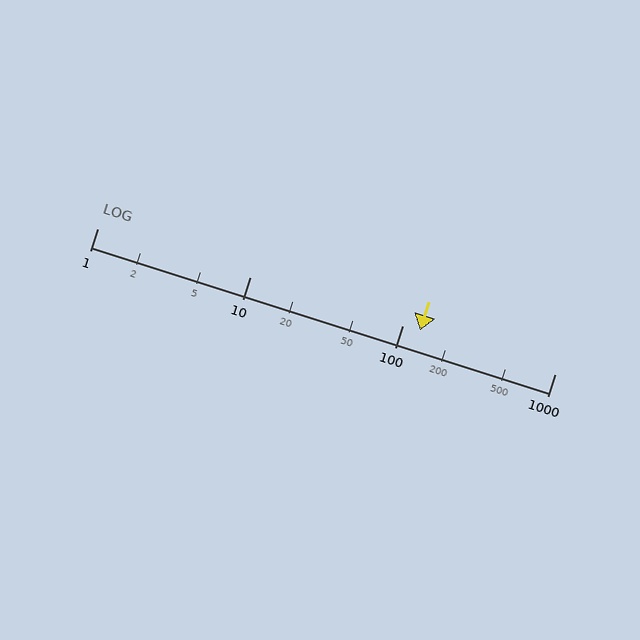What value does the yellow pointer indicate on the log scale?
The pointer indicates approximately 130.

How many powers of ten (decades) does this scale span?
The scale spans 3 decades, from 1 to 1000.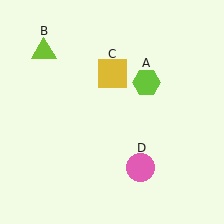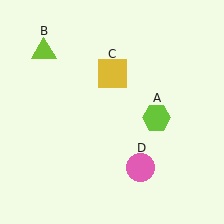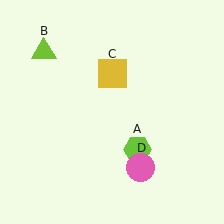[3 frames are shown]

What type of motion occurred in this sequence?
The lime hexagon (object A) rotated clockwise around the center of the scene.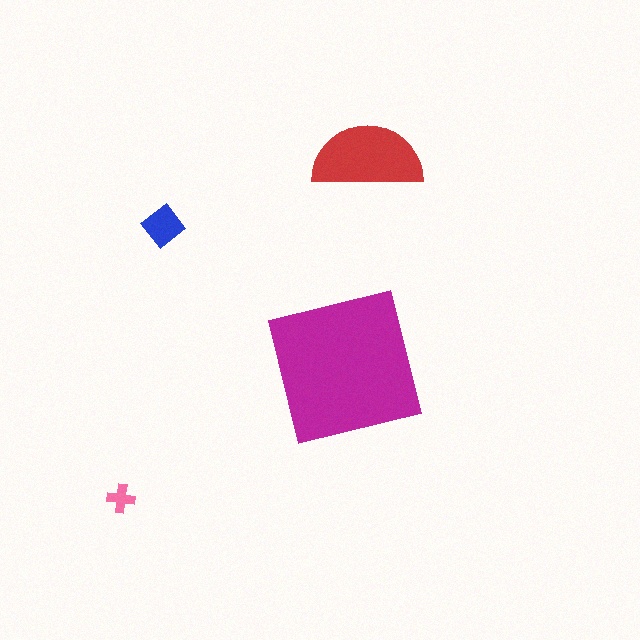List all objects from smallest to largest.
The pink cross, the blue diamond, the red semicircle, the magenta square.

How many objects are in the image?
There are 4 objects in the image.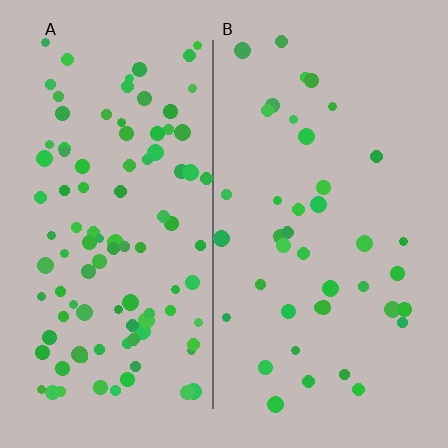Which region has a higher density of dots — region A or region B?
A (the left).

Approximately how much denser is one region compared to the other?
Approximately 2.4× — region A over region B.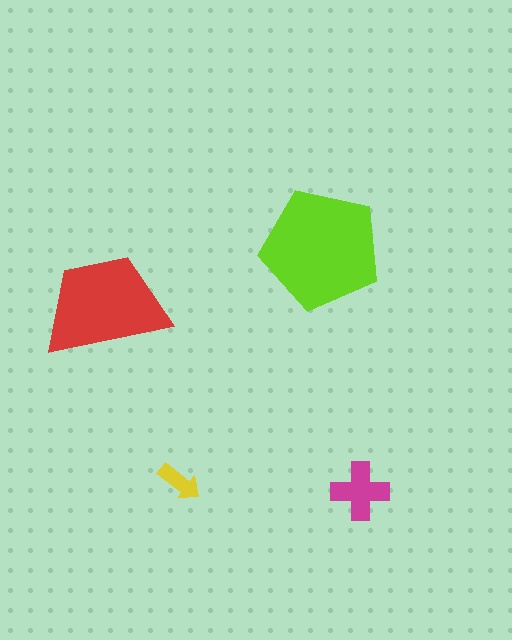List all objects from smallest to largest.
The yellow arrow, the magenta cross, the red trapezoid, the lime pentagon.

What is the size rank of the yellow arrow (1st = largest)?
4th.